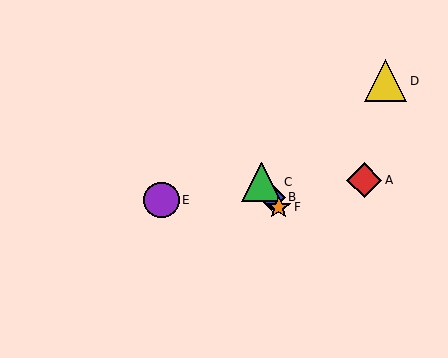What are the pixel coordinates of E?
Object E is at (162, 200).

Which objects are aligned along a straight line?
Objects B, C, F are aligned along a straight line.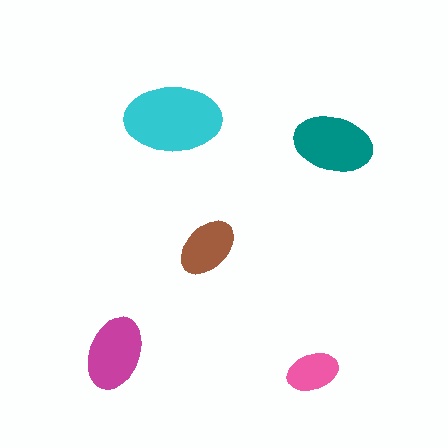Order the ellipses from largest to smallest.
the cyan one, the teal one, the magenta one, the brown one, the pink one.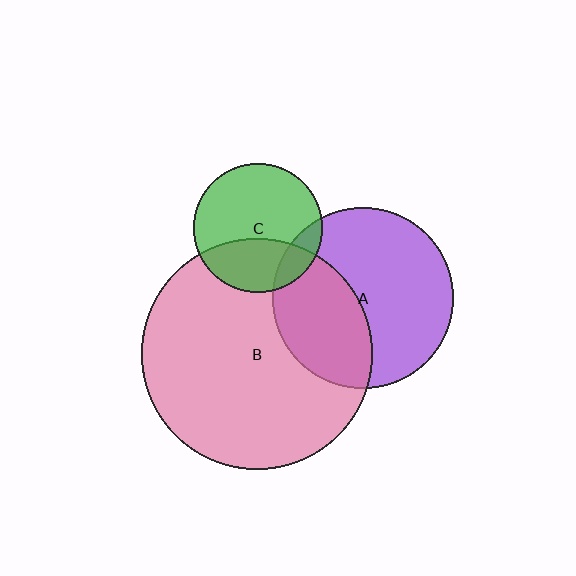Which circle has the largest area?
Circle B (pink).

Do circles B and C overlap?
Yes.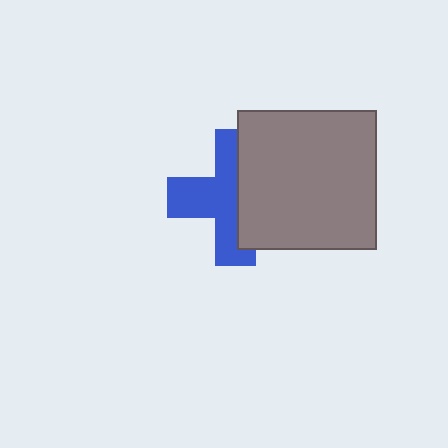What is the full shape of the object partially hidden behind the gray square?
The partially hidden object is a blue cross.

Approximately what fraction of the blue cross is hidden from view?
Roughly 44% of the blue cross is hidden behind the gray square.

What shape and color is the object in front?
The object in front is a gray square.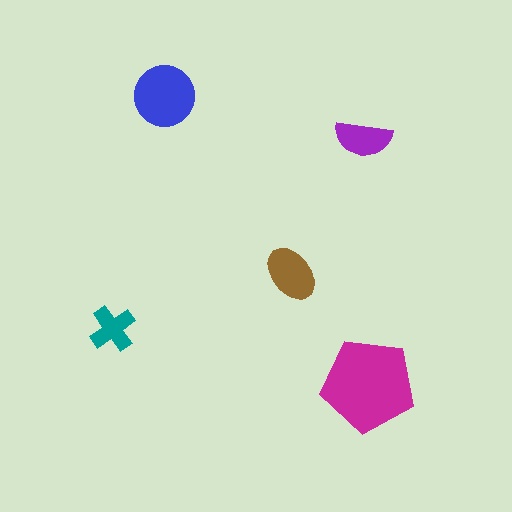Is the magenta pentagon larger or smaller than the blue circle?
Larger.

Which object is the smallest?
The teal cross.